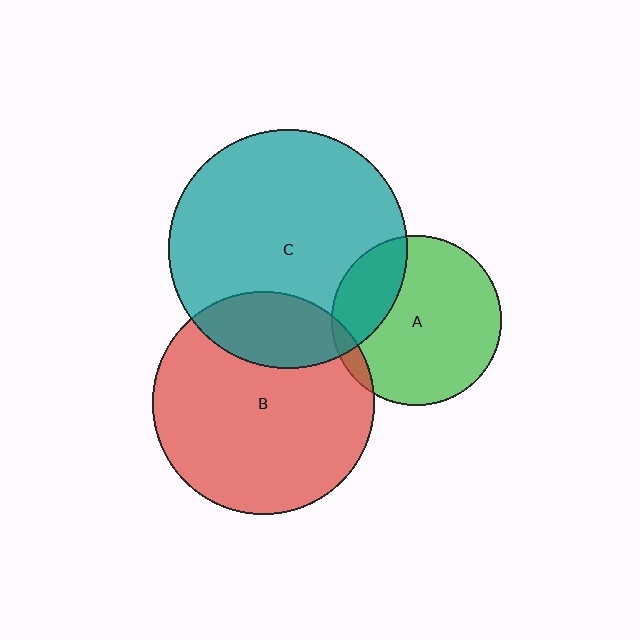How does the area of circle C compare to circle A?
Approximately 2.0 times.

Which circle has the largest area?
Circle C (teal).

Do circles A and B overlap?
Yes.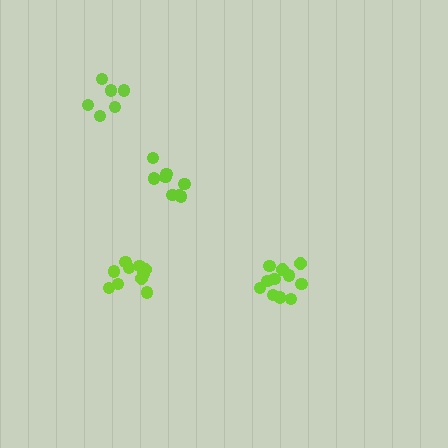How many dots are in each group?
Group 1: 12 dots, Group 2: 11 dots, Group 3: 8 dots, Group 4: 6 dots (37 total).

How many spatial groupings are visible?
There are 4 spatial groupings.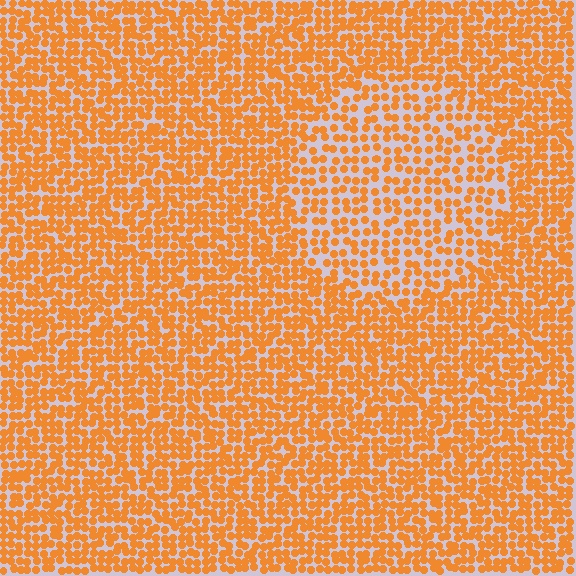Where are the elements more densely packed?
The elements are more densely packed outside the circle boundary.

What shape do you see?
I see a circle.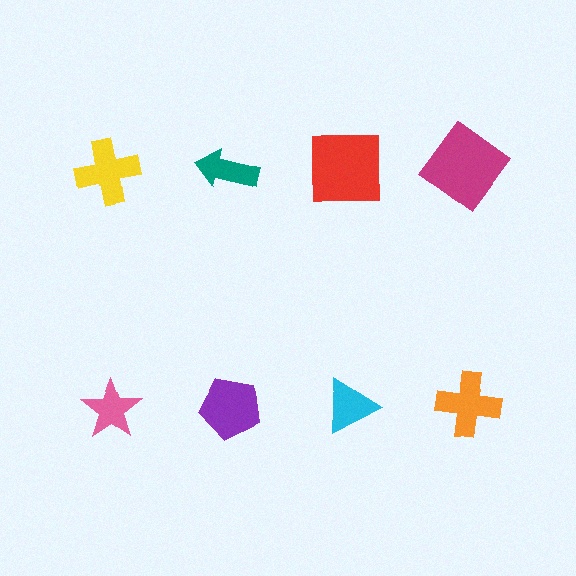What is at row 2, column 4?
An orange cross.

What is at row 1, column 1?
A yellow cross.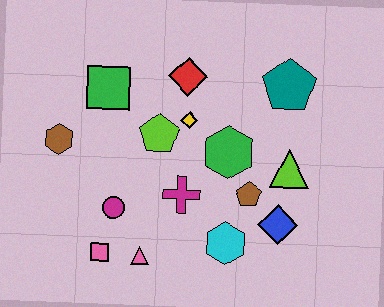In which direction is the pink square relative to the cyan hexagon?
The pink square is to the left of the cyan hexagon.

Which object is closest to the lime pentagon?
The yellow diamond is closest to the lime pentagon.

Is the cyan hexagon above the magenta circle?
No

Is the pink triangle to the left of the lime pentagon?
Yes